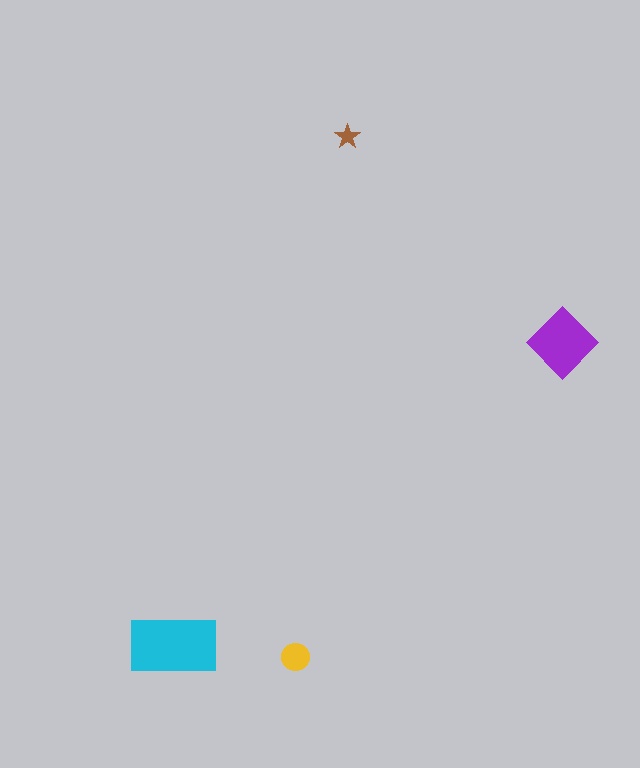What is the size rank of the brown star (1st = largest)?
4th.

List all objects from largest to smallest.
The cyan rectangle, the purple diamond, the yellow circle, the brown star.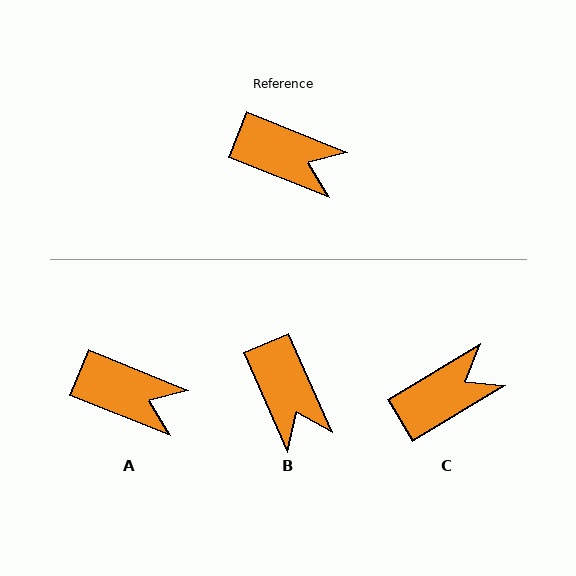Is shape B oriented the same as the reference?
No, it is off by about 45 degrees.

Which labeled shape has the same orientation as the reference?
A.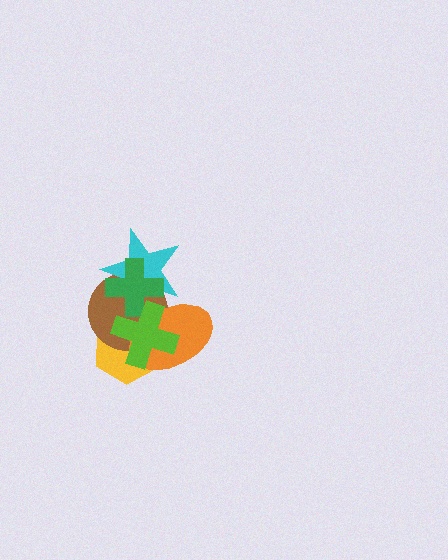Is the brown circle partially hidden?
Yes, it is partially covered by another shape.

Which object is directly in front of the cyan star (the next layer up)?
The green cross is directly in front of the cyan star.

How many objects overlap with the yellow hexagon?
3 objects overlap with the yellow hexagon.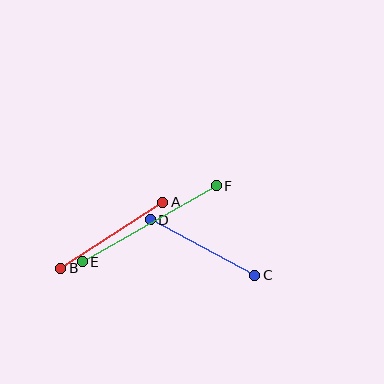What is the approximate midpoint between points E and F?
The midpoint is at approximately (149, 224) pixels.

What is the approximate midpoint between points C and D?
The midpoint is at approximately (203, 248) pixels.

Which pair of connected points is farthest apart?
Points E and F are farthest apart.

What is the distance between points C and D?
The distance is approximately 118 pixels.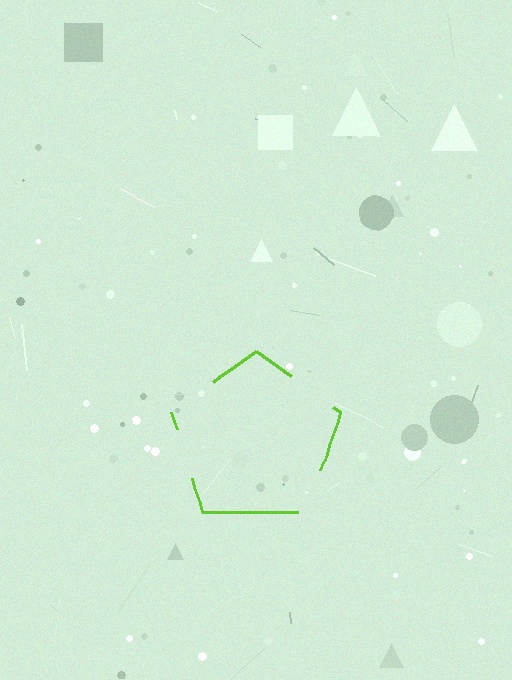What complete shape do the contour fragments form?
The contour fragments form a pentagon.